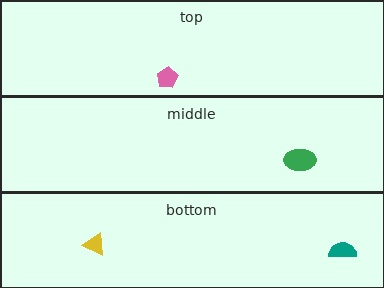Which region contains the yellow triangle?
The bottom region.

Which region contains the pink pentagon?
The top region.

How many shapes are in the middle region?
1.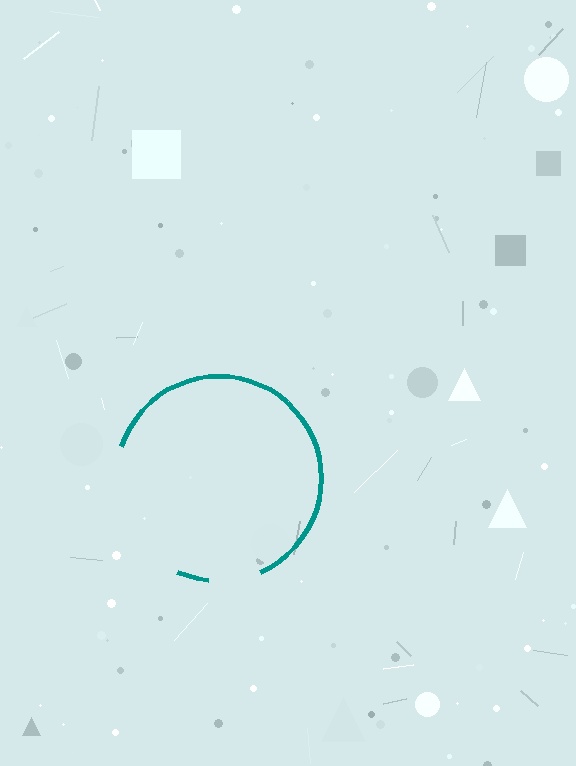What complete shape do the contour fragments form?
The contour fragments form a circle.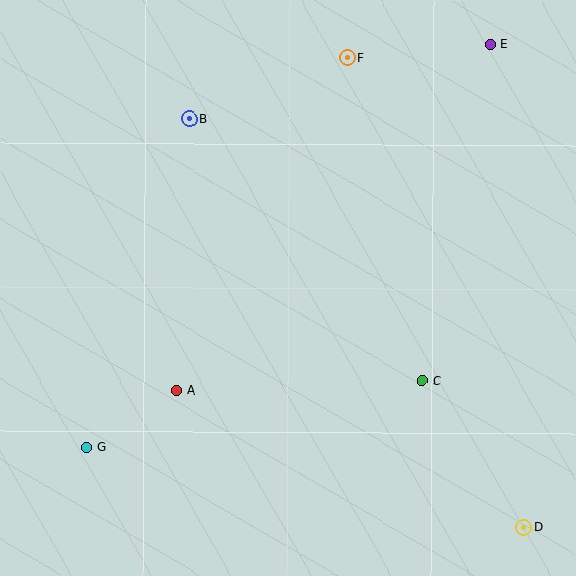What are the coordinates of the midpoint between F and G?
The midpoint between F and G is at (217, 253).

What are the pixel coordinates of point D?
Point D is at (524, 528).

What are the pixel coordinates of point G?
Point G is at (87, 447).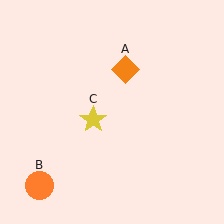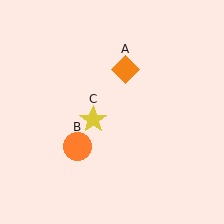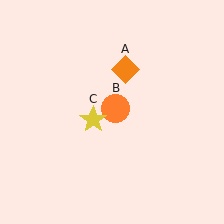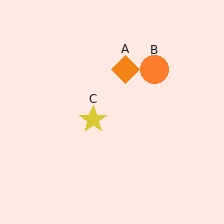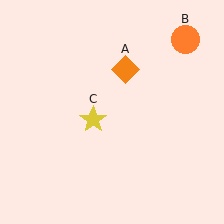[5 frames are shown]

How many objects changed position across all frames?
1 object changed position: orange circle (object B).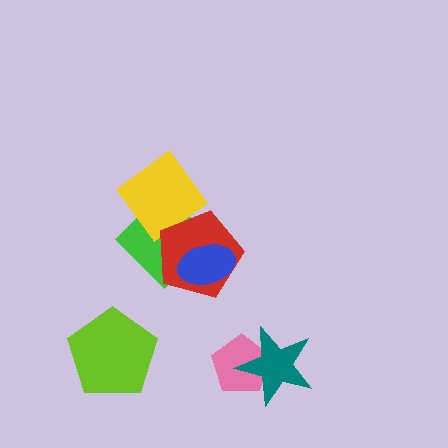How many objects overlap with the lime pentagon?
0 objects overlap with the lime pentagon.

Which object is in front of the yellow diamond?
The red pentagon is in front of the yellow diamond.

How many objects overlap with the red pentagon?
3 objects overlap with the red pentagon.